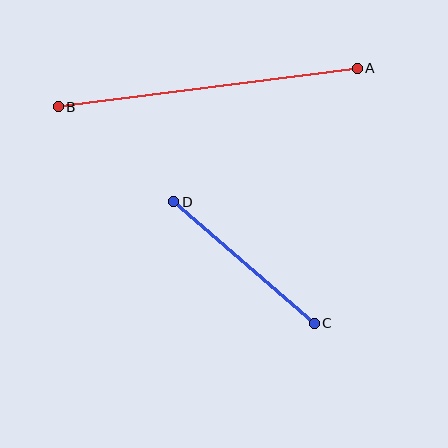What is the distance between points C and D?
The distance is approximately 186 pixels.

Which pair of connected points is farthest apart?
Points A and B are farthest apart.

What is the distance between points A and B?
The distance is approximately 302 pixels.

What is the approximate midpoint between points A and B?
The midpoint is at approximately (208, 87) pixels.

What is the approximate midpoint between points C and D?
The midpoint is at approximately (244, 263) pixels.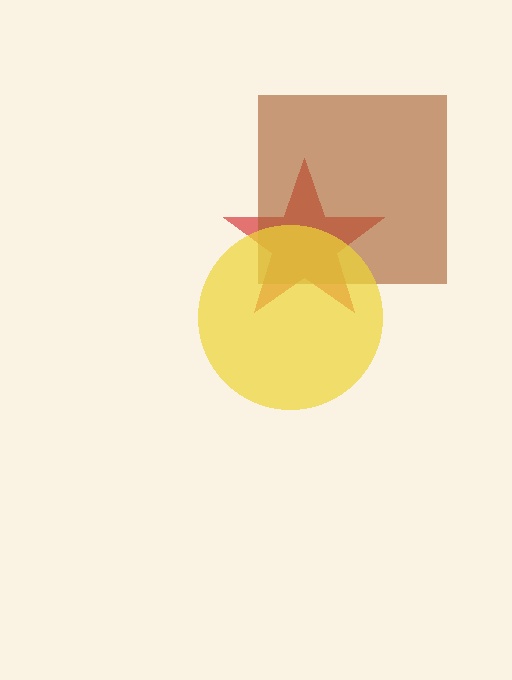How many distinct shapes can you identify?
There are 3 distinct shapes: a red star, a brown square, a yellow circle.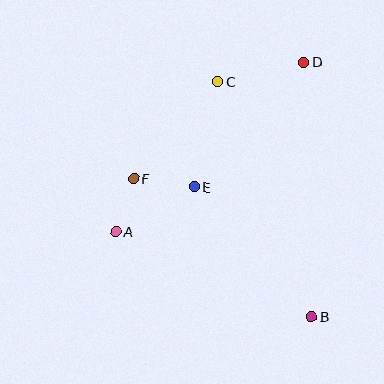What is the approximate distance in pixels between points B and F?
The distance between B and F is approximately 225 pixels.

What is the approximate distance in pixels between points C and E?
The distance between C and E is approximately 108 pixels.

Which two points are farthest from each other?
Points B and D are farthest from each other.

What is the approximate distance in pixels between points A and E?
The distance between A and E is approximately 91 pixels.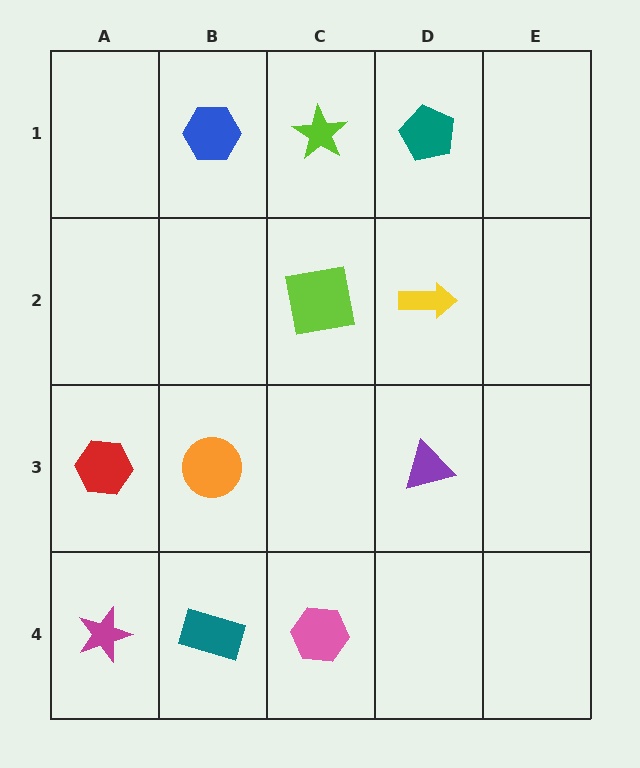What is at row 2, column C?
A lime square.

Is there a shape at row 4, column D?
No, that cell is empty.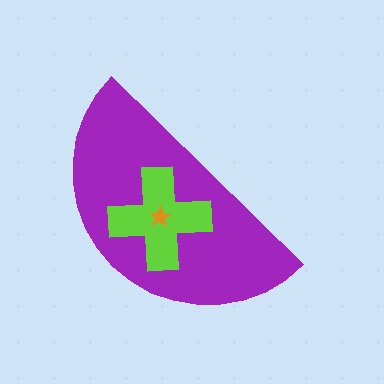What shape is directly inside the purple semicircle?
The lime cross.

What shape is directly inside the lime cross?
The orange star.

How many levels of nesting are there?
3.